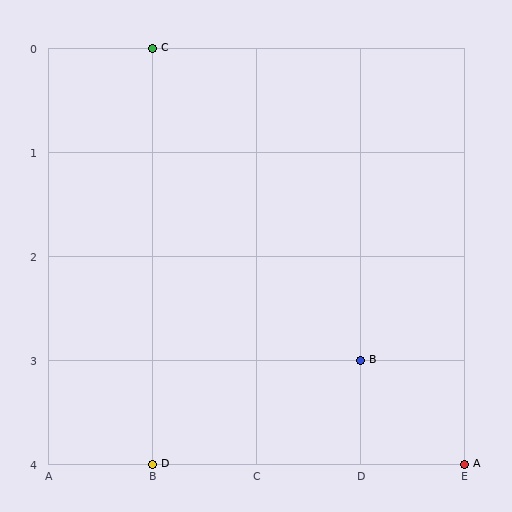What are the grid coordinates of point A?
Point A is at grid coordinates (E, 4).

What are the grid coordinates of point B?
Point B is at grid coordinates (D, 3).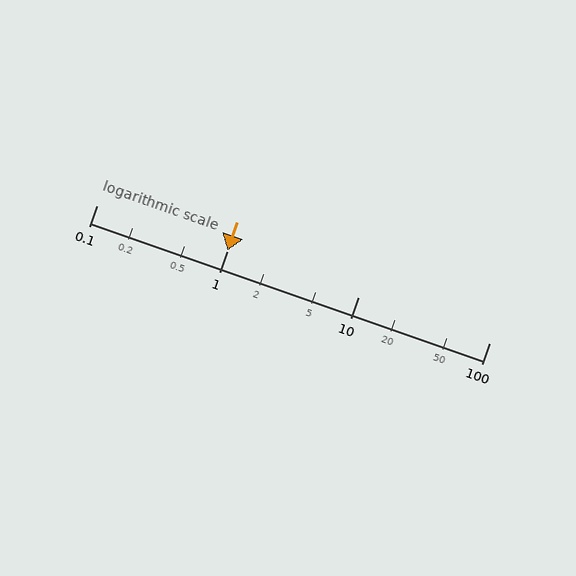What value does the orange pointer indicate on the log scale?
The pointer indicates approximately 1.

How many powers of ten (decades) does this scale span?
The scale spans 3 decades, from 0.1 to 100.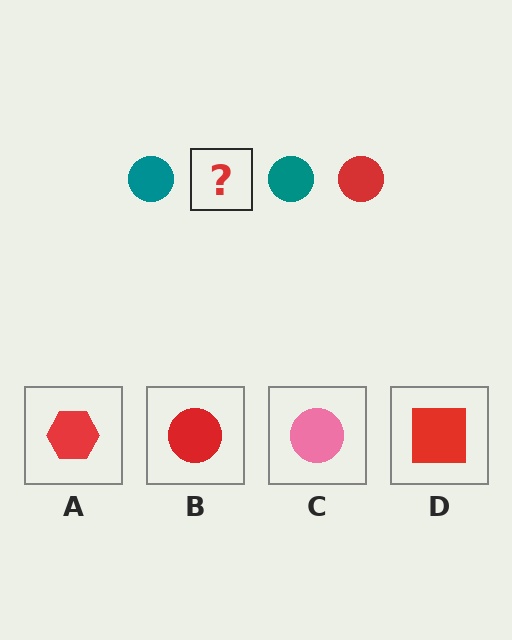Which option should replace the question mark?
Option B.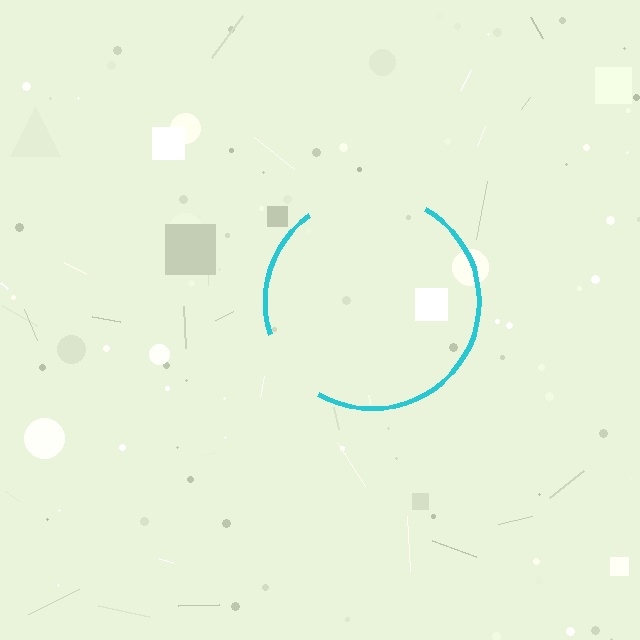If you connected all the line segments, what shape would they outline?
They would outline a circle.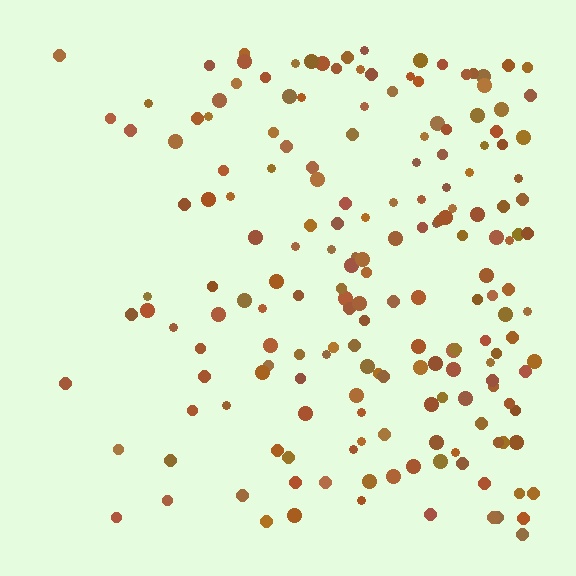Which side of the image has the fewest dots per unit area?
The left.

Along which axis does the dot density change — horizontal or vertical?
Horizontal.